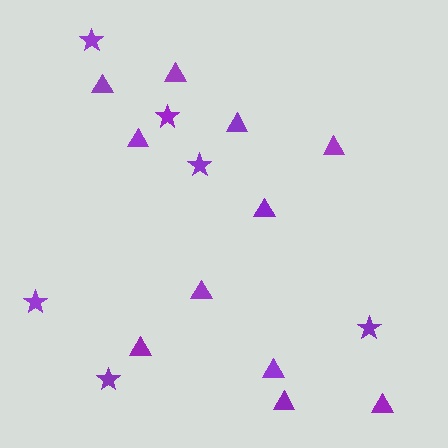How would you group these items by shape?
There are 2 groups: one group of triangles (11) and one group of stars (6).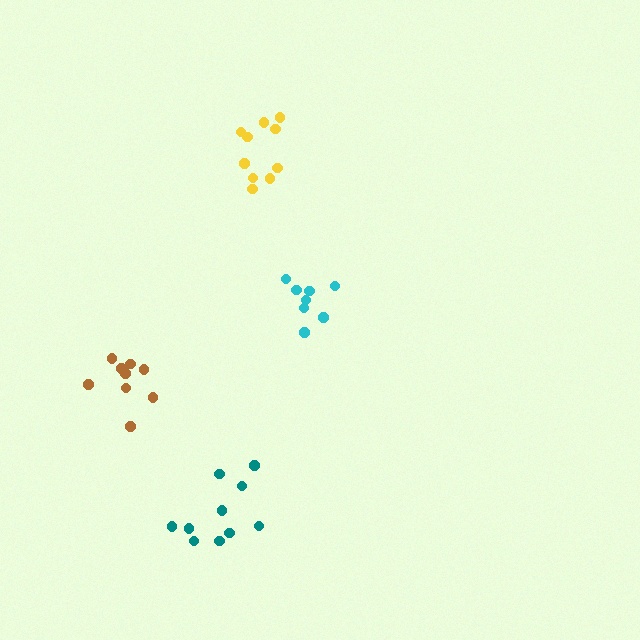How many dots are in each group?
Group 1: 10 dots, Group 2: 8 dots, Group 3: 9 dots, Group 4: 10 dots (37 total).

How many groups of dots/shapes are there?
There are 4 groups.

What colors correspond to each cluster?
The clusters are colored: yellow, cyan, brown, teal.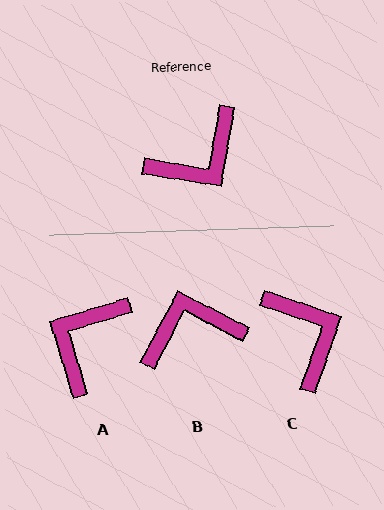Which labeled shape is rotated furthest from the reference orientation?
B, about 162 degrees away.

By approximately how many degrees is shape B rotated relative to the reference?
Approximately 162 degrees counter-clockwise.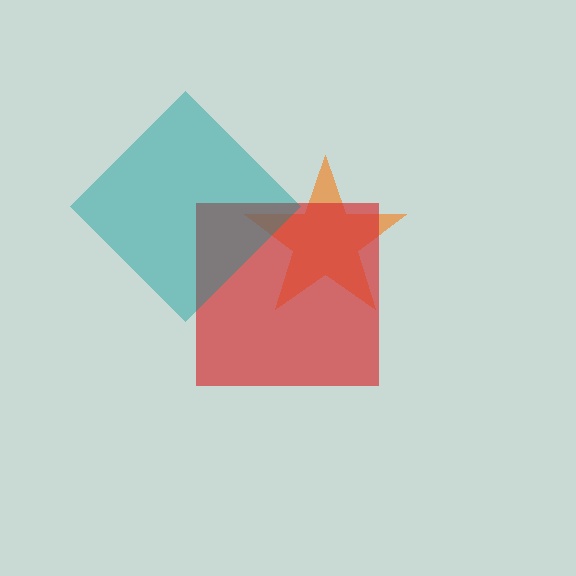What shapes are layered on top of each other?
The layered shapes are: an orange star, a red square, a teal diamond.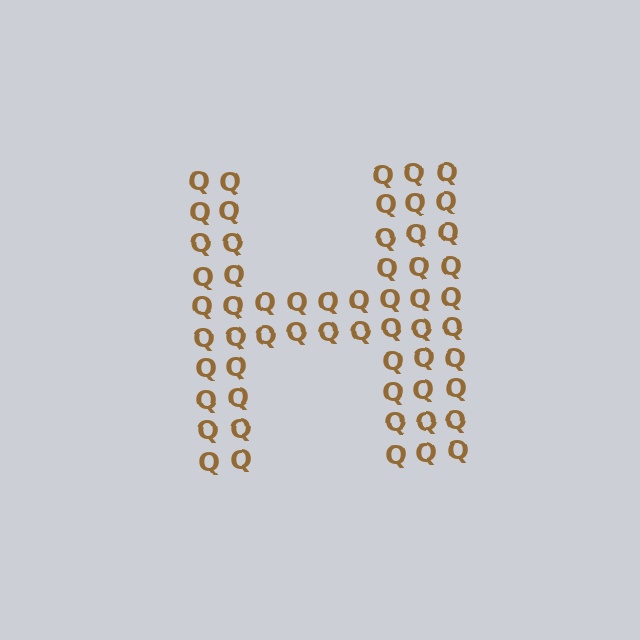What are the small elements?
The small elements are letter Q's.